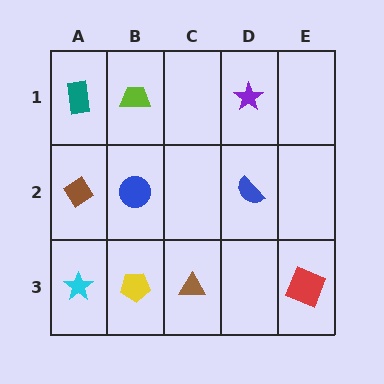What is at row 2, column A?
A brown diamond.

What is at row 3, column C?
A brown triangle.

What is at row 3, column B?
A yellow pentagon.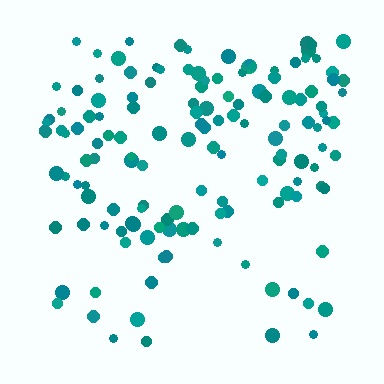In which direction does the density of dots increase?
From bottom to top, with the top side densest.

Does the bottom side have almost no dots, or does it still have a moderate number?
Still a moderate number, just noticeably fewer than the top.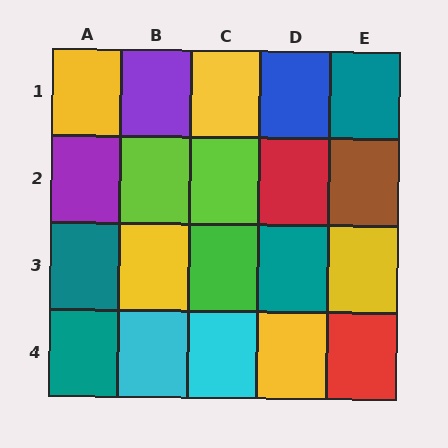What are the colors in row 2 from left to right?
Purple, lime, lime, red, brown.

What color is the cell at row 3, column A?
Teal.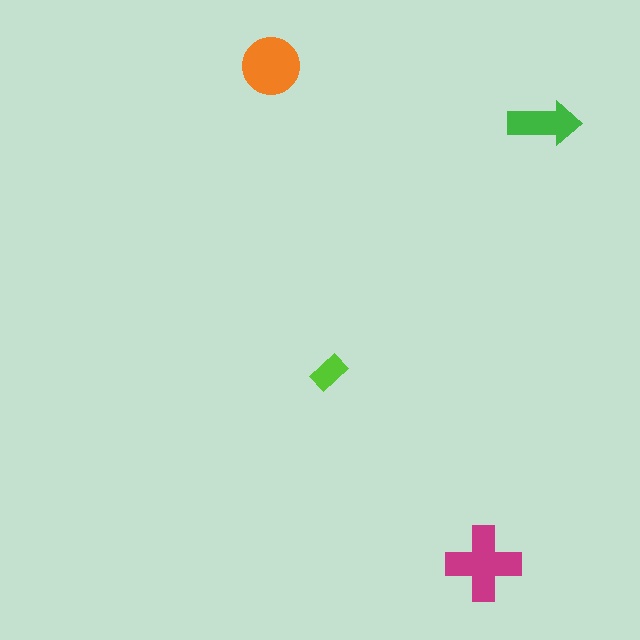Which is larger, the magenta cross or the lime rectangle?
The magenta cross.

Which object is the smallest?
The lime rectangle.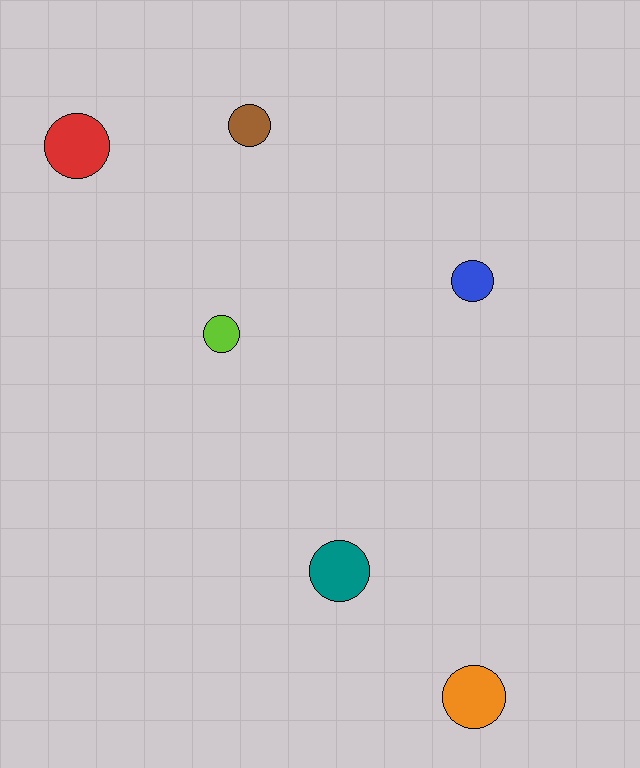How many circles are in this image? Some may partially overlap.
There are 6 circles.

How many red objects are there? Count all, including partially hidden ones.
There is 1 red object.